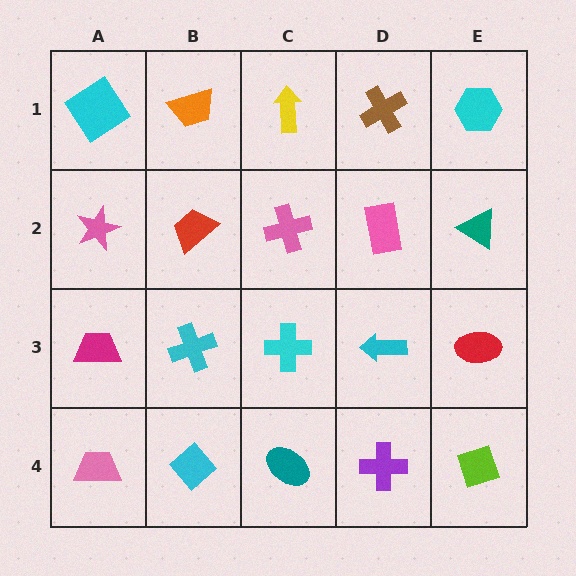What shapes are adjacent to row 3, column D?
A pink rectangle (row 2, column D), a purple cross (row 4, column D), a cyan cross (row 3, column C), a red ellipse (row 3, column E).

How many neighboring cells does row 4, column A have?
2.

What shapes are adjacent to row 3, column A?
A pink star (row 2, column A), a pink trapezoid (row 4, column A), a cyan cross (row 3, column B).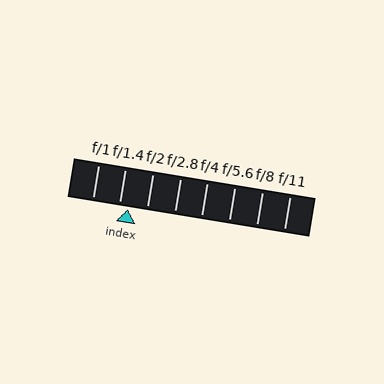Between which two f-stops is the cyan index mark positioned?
The index mark is between f/1.4 and f/2.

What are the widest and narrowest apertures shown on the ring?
The widest aperture shown is f/1 and the narrowest is f/11.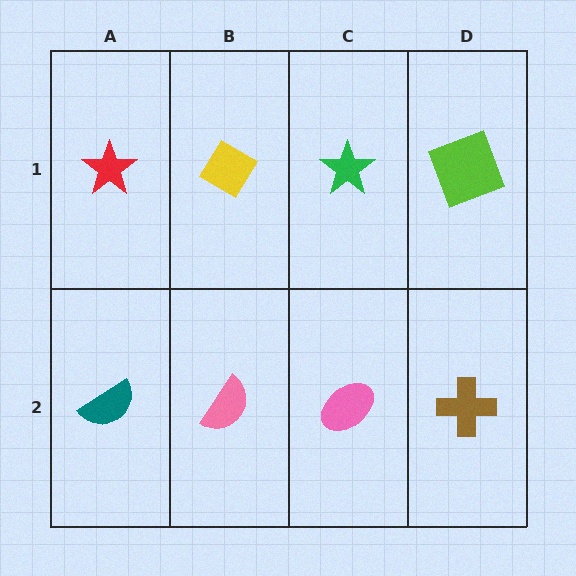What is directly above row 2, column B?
A yellow diamond.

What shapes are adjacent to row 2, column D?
A lime square (row 1, column D), a pink ellipse (row 2, column C).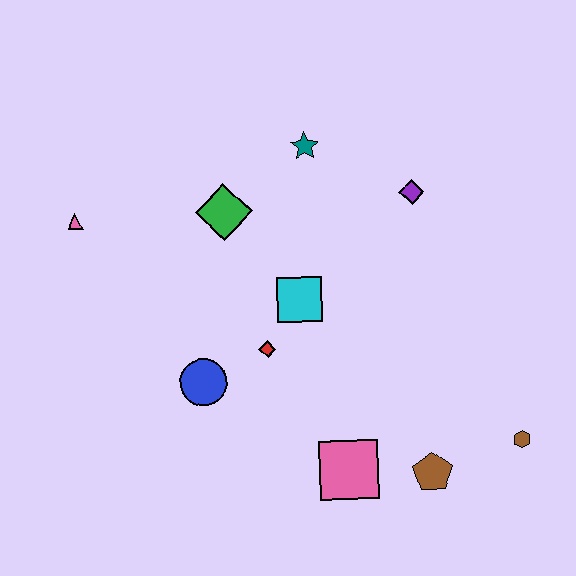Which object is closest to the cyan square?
The red diamond is closest to the cyan square.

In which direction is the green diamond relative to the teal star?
The green diamond is to the left of the teal star.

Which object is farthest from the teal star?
The brown hexagon is farthest from the teal star.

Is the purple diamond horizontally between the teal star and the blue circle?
No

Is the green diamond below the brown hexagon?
No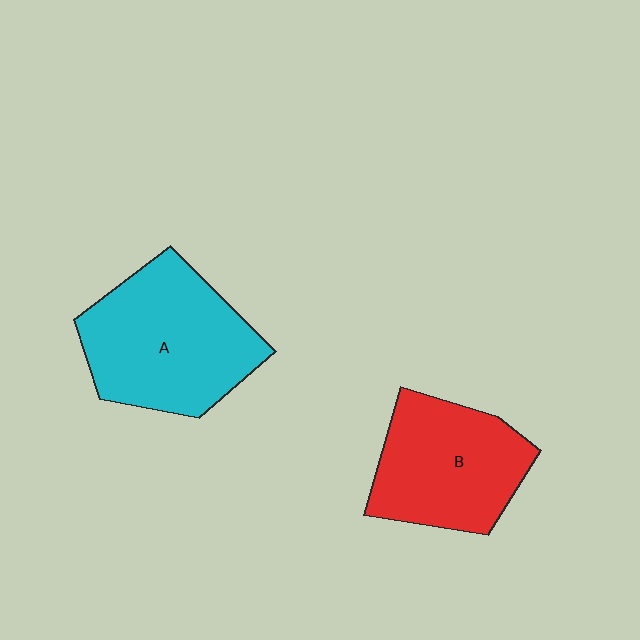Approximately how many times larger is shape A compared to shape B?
Approximately 1.2 times.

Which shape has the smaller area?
Shape B (red).